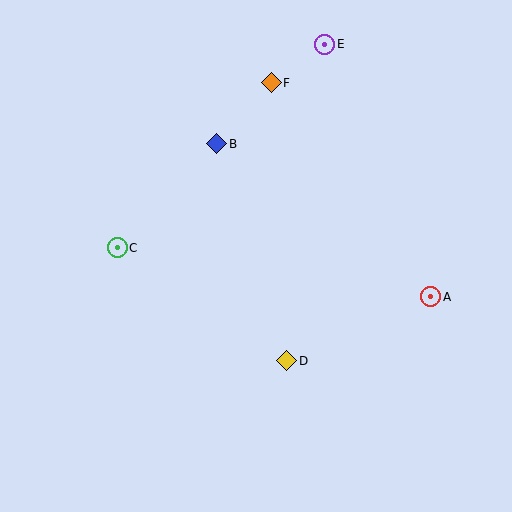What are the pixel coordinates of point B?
Point B is at (217, 144).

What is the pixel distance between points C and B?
The distance between C and B is 144 pixels.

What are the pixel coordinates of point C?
Point C is at (117, 248).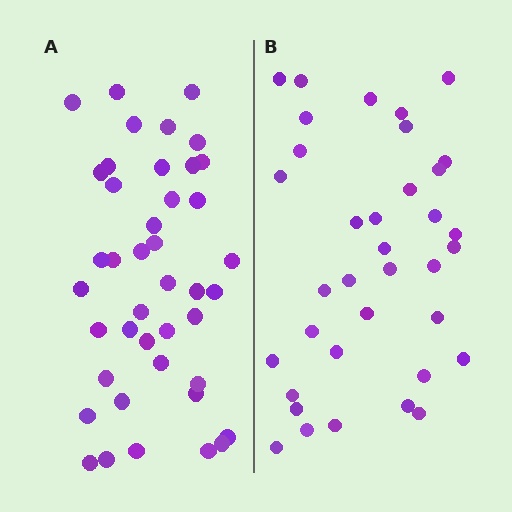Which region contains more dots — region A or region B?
Region A (the left region) has more dots.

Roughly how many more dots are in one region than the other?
Region A has about 6 more dots than region B.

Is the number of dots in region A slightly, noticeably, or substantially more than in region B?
Region A has only slightly more — the two regions are fairly close. The ratio is roughly 1.2 to 1.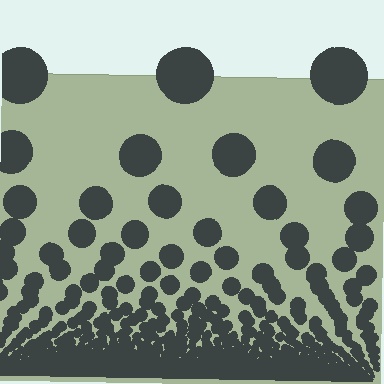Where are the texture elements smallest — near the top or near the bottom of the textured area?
Near the bottom.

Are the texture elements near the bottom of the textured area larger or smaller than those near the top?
Smaller. The gradient is inverted — elements near the bottom are smaller and denser.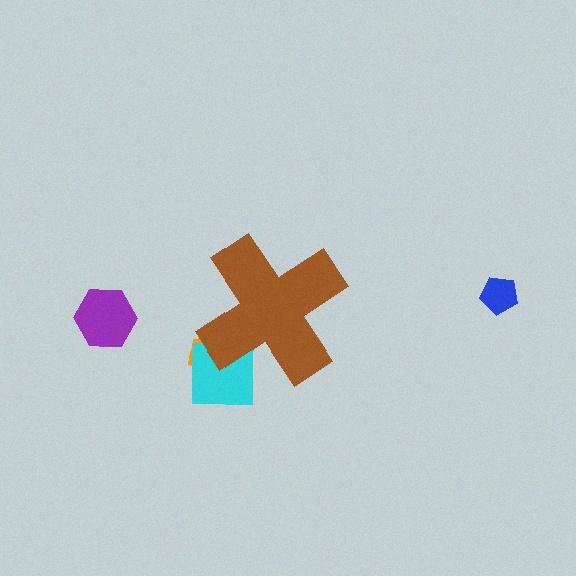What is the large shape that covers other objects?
A brown cross.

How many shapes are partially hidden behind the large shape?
2 shapes are partially hidden.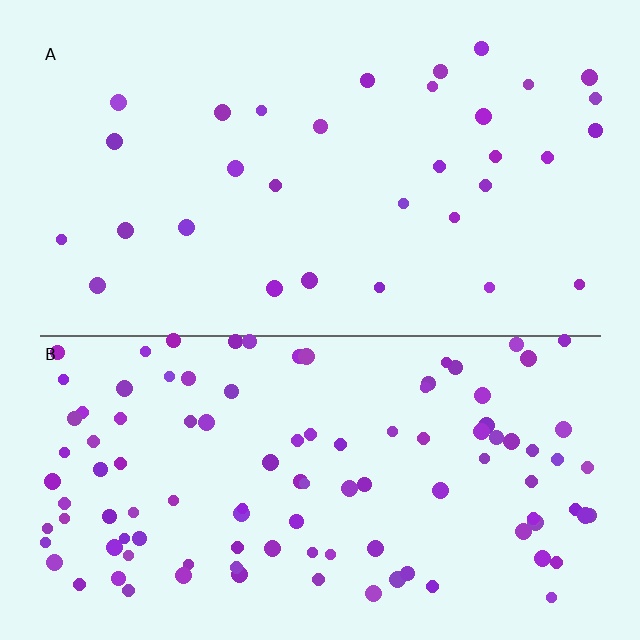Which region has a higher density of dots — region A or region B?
B (the bottom).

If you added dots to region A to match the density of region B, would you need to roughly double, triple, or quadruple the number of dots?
Approximately triple.